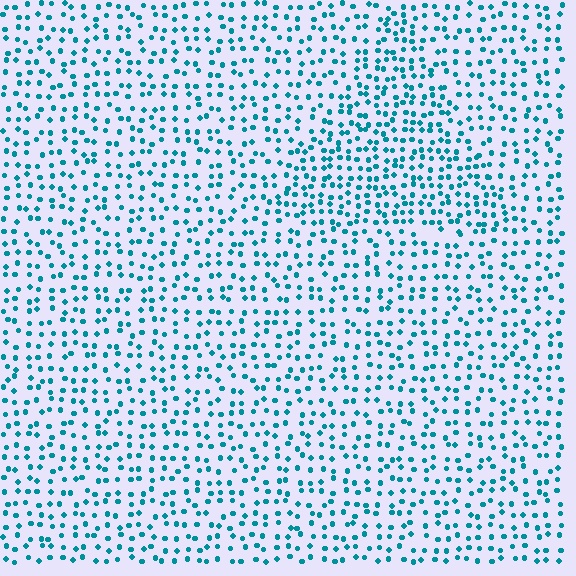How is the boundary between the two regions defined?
The boundary is defined by a change in element density (approximately 1.6x ratio). All elements are the same color, size, and shape.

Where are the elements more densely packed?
The elements are more densely packed inside the triangle boundary.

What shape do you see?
I see a triangle.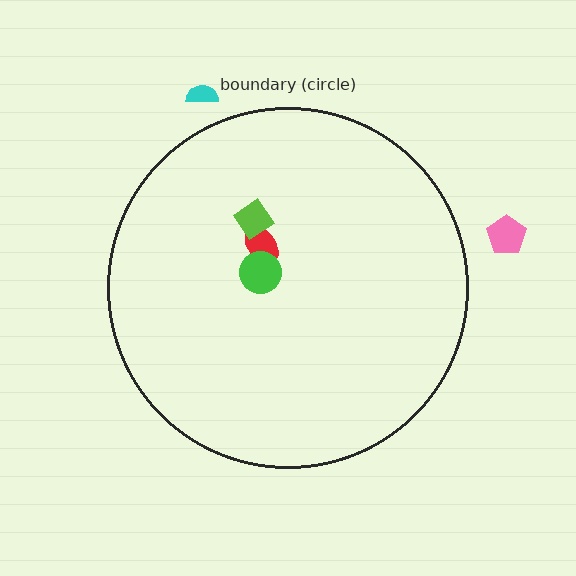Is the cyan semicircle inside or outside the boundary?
Outside.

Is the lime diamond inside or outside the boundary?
Inside.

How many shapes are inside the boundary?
3 inside, 2 outside.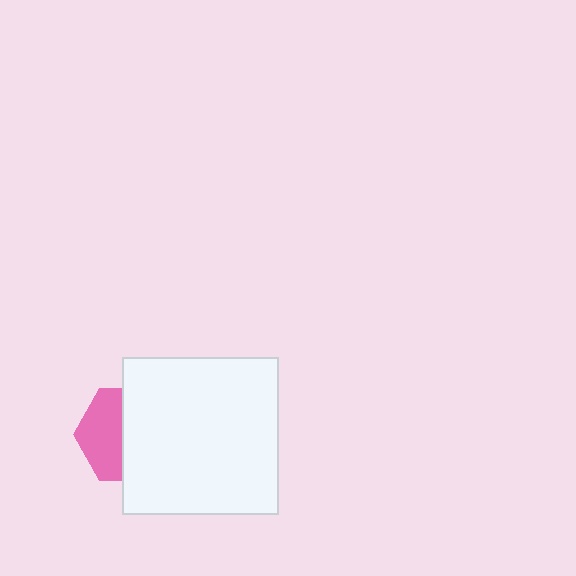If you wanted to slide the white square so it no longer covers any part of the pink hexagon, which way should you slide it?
Slide it right — that is the most direct way to separate the two shapes.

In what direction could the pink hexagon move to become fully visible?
The pink hexagon could move left. That would shift it out from behind the white square entirely.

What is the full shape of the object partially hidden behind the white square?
The partially hidden object is a pink hexagon.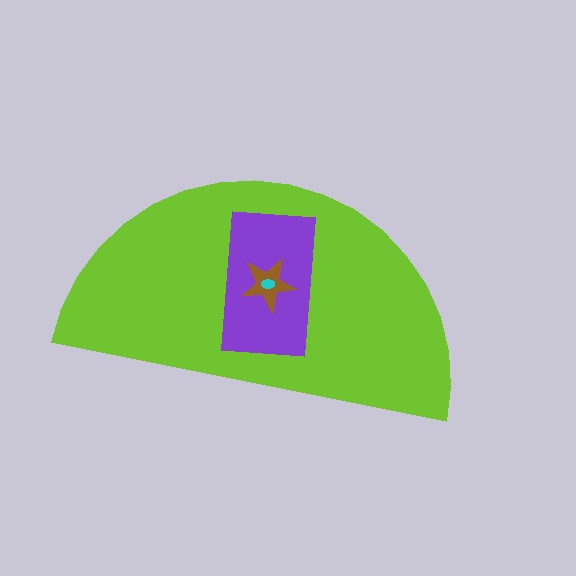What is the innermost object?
The cyan ellipse.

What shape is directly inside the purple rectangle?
The brown star.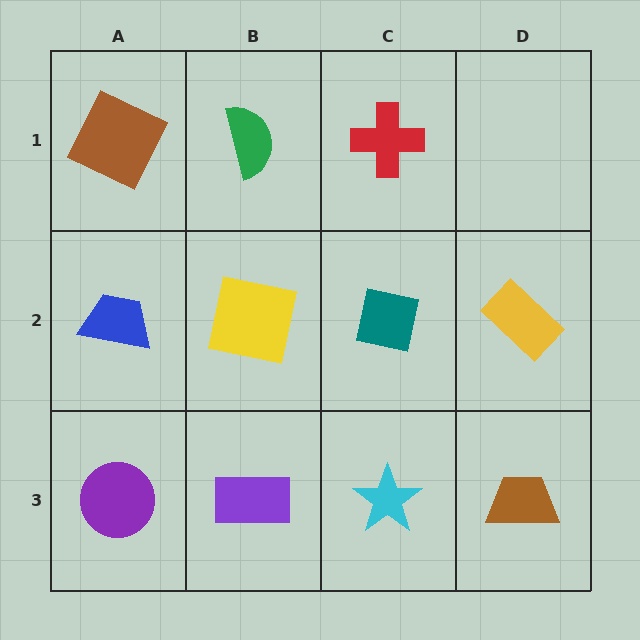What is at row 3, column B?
A purple rectangle.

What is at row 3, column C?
A cyan star.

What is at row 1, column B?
A green semicircle.